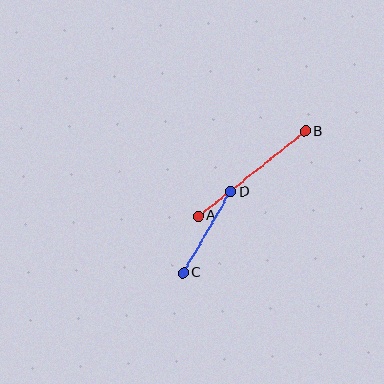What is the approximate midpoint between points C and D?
The midpoint is at approximately (207, 232) pixels.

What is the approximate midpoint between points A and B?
The midpoint is at approximately (252, 174) pixels.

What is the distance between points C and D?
The distance is approximately 94 pixels.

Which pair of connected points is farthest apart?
Points A and B are farthest apart.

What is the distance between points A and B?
The distance is approximately 136 pixels.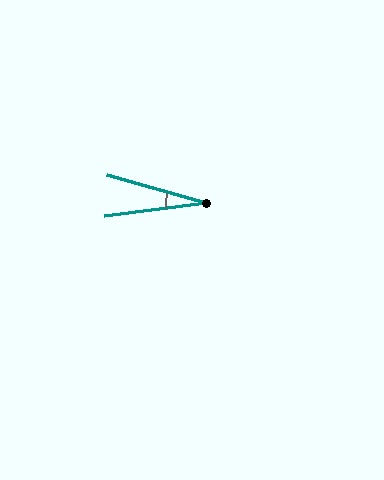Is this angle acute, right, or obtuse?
It is acute.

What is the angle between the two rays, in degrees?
Approximately 23 degrees.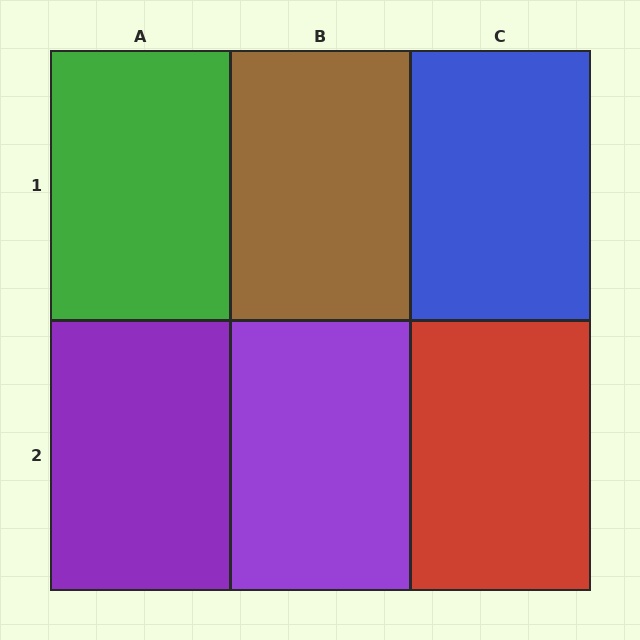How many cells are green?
1 cell is green.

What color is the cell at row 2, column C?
Red.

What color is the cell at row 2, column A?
Purple.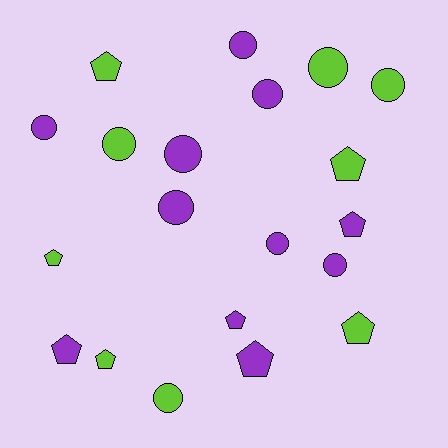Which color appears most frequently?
Purple, with 11 objects.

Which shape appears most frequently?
Circle, with 11 objects.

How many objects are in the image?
There are 20 objects.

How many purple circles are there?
There are 7 purple circles.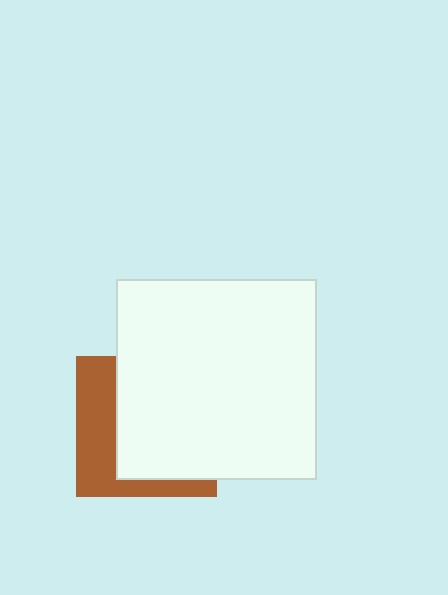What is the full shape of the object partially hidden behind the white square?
The partially hidden object is a brown square.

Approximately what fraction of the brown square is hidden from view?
Roughly 63% of the brown square is hidden behind the white square.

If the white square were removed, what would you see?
You would see the complete brown square.